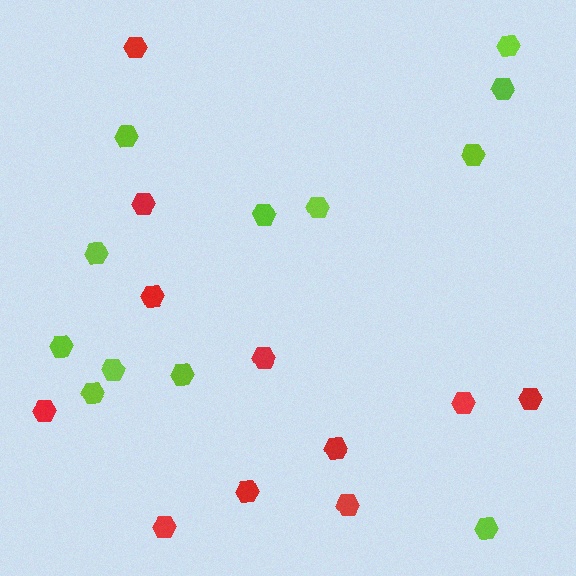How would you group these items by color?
There are 2 groups: one group of lime hexagons (12) and one group of red hexagons (11).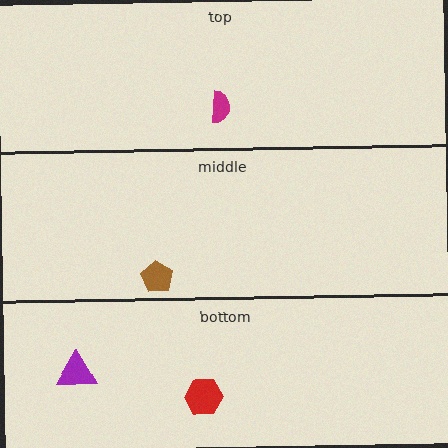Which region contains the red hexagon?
The bottom region.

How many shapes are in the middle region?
1.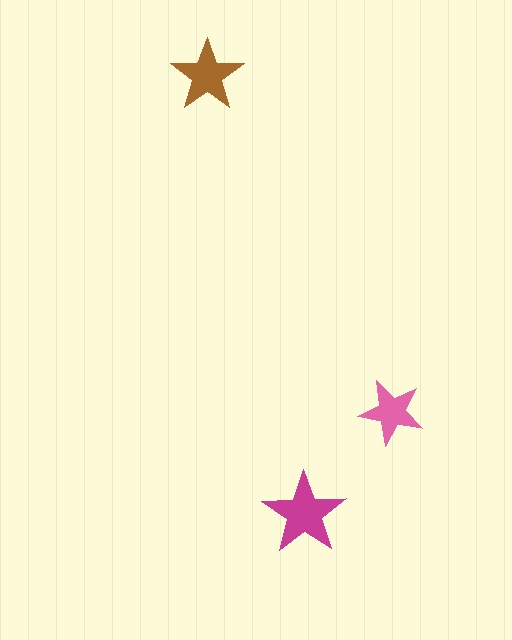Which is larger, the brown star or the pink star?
The brown one.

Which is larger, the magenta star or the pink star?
The magenta one.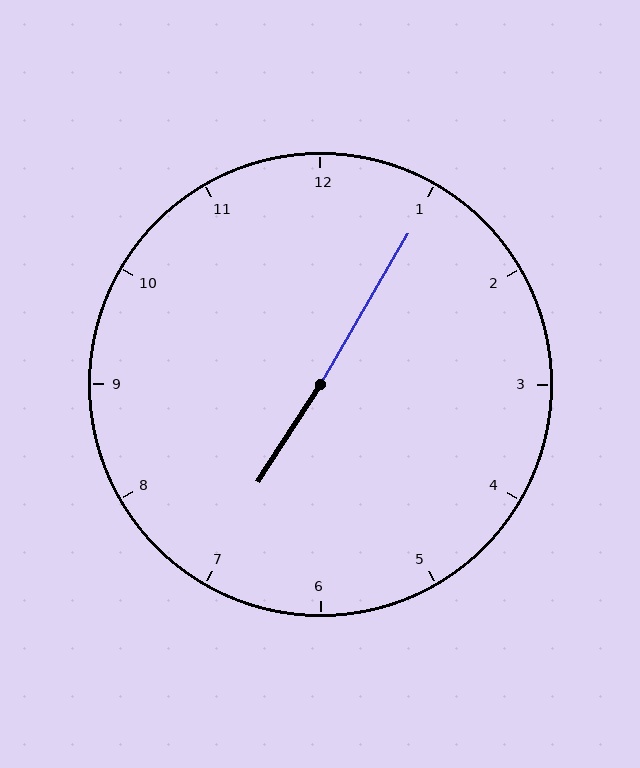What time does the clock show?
7:05.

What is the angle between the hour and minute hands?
Approximately 178 degrees.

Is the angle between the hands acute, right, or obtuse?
It is obtuse.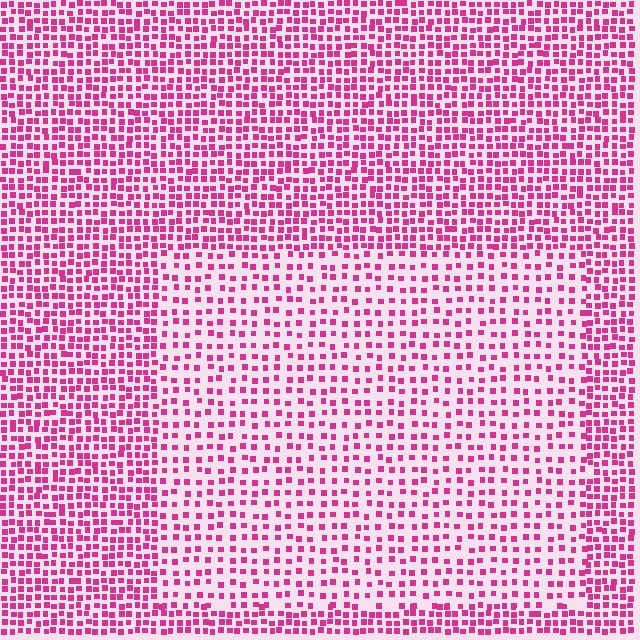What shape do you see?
I see a rectangle.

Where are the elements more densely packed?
The elements are more densely packed outside the rectangle boundary.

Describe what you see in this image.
The image contains small magenta elements arranged at two different densities. A rectangle-shaped region is visible where the elements are less densely packed than the surrounding area.